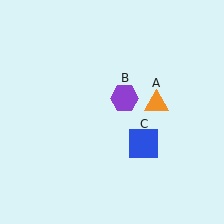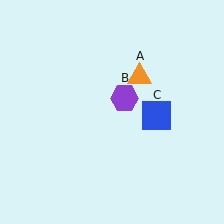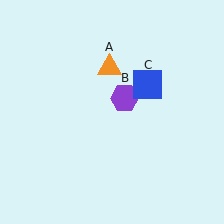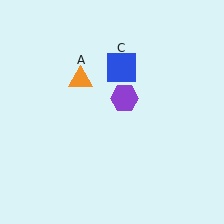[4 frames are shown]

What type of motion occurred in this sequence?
The orange triangle (object A), blue square (object C) rotated counterclockwise around the center of the scene.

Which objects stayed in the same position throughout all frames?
Purple hexagon (object B) remained stationary.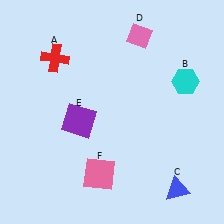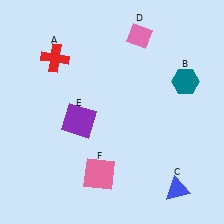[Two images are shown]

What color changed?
The hexagon (B) changed from cyan in Image 1 to teal in Image 2.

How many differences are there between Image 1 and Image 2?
There is 1 difference between the two images.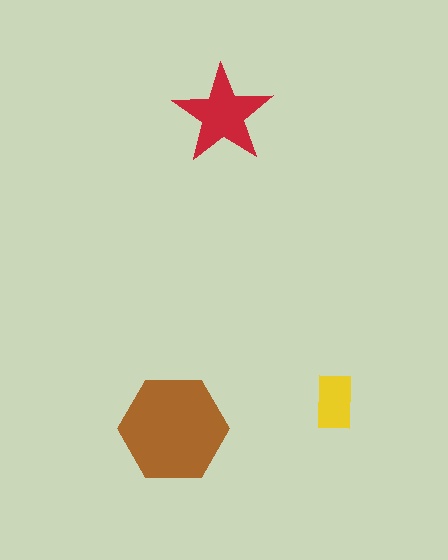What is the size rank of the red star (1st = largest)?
2nd.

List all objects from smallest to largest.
The yellow rectangle, the red star, the brown hexagon.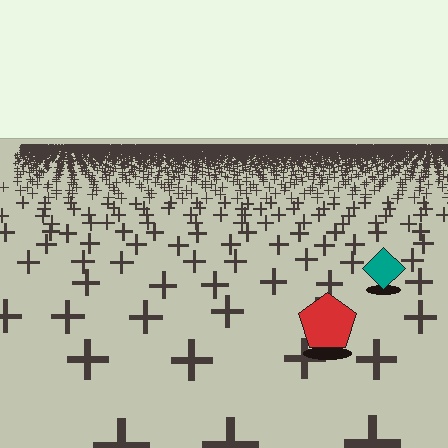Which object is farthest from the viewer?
The teal diamond is farthest from the viewer. It appears smaller and the ground texture around it is denser.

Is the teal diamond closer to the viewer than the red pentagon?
No. The red pentagon is closer — you can tell from the texture gradient: the ground texture is coarser near it.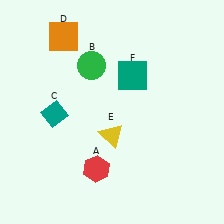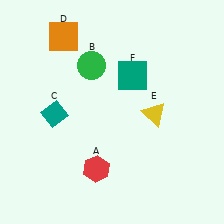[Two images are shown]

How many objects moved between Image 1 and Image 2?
1 object moved between the two images.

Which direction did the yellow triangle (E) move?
The yellow triangle (E) moved right.